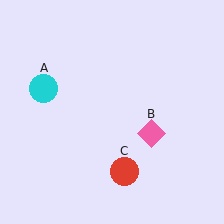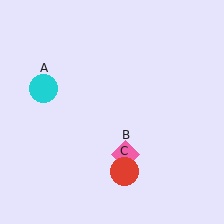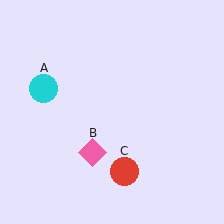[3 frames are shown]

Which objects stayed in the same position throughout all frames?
Cyan circle (object A) and red circle (object C) remained stationary.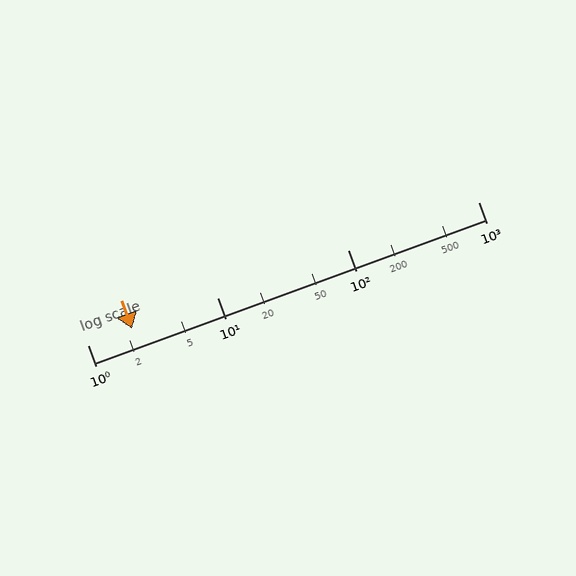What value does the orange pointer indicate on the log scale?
The pointer indicates approximately 2.2.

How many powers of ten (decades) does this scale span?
The scale spans 3 decades, from 1 to 1000.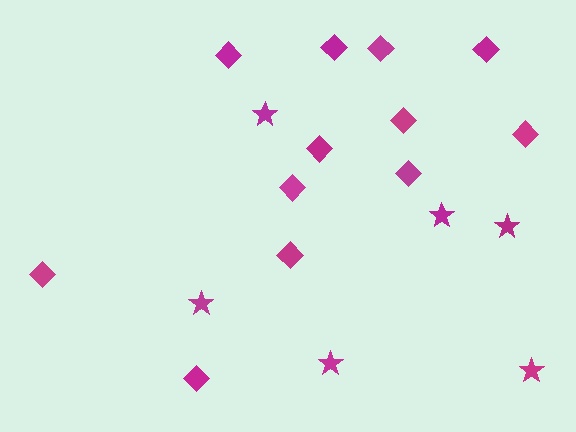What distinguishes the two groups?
There are 2 groups: one group of stars (6) and one group of diamonds (12).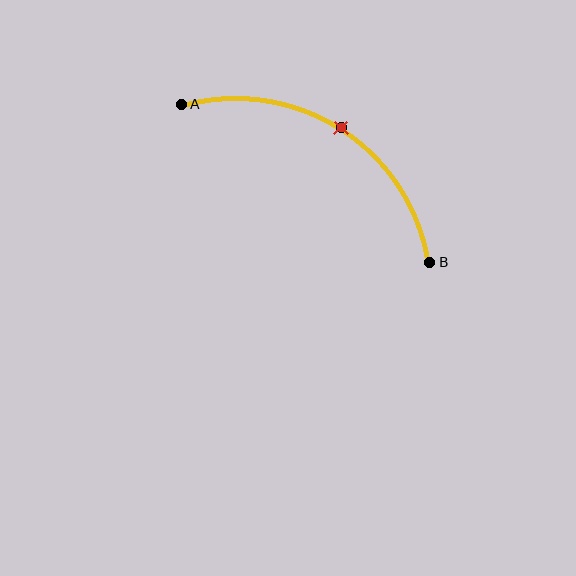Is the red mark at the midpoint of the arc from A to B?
Yes. The red mark lies on the arc at equal arc-length from both A and B — it is the arc midpoint.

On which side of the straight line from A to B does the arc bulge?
The arc bulges above the straight line connecting A and B.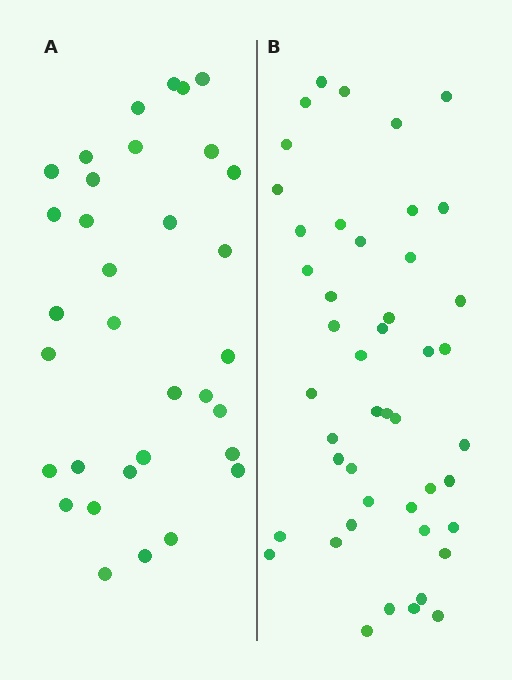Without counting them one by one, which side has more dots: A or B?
Region B (the right region) has more dots.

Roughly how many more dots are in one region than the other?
Region B has approximately 15 more dots than region A.